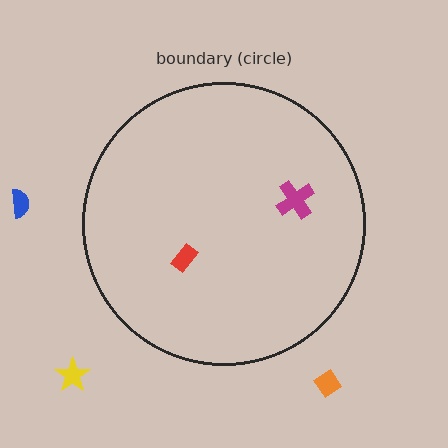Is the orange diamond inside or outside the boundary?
Outside.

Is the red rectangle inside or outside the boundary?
Inside.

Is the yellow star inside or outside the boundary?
Outside.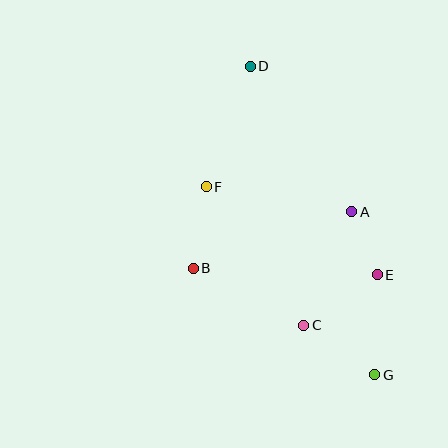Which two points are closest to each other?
Points A and E are closest to each other.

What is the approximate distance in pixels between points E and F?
The distance between E and F is approximately 192 pixels.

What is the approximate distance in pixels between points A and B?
The distance between A and B is approximately 168 pixels.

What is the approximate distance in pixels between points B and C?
The distance between B and C is approximately 124 pixels.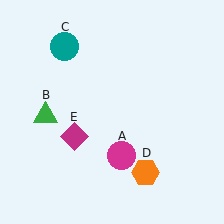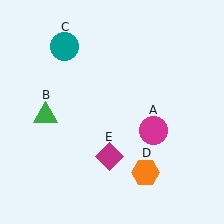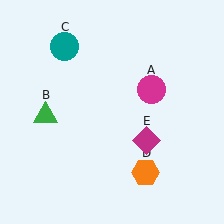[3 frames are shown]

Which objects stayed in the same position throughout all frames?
Green triangle (object B) and teal circle (object C) and orange hexagon (object D) remained stationary.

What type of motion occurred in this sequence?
The magenta circle (object A), magenta diamond (object E) rotated counterclockwise around the center of the scene.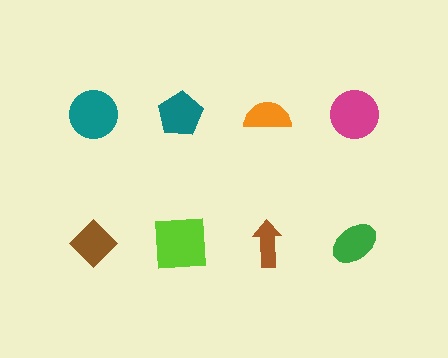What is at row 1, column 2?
A teal pentagon.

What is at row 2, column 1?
A brown diamond.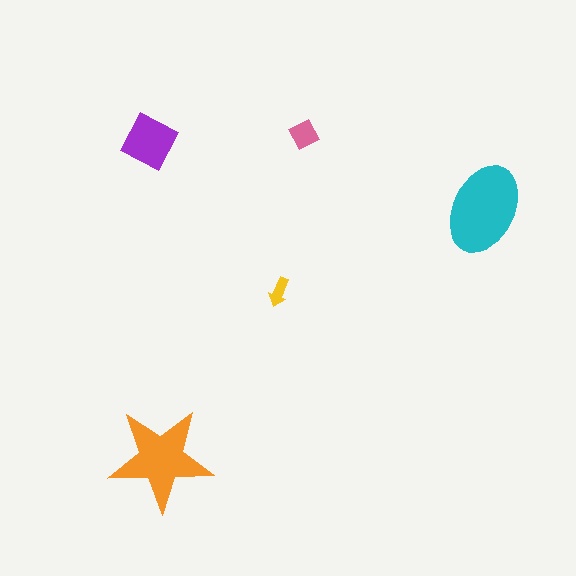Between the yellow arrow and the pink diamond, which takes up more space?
The pink diamond.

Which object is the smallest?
The yellow arrow.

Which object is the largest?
The cyan ellipse.